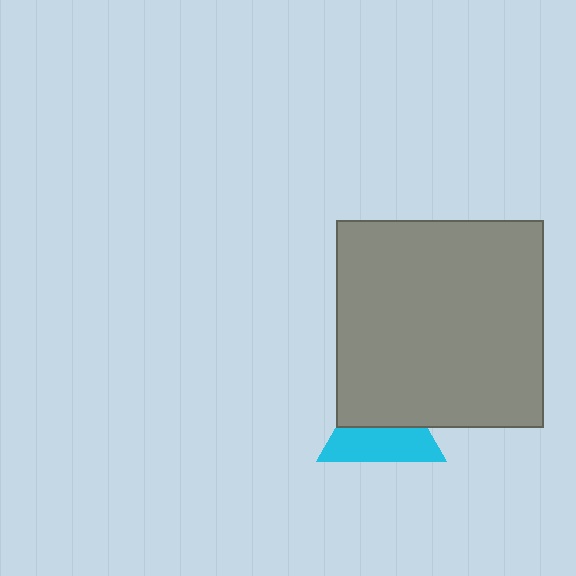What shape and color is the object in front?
The object in front is a gray square.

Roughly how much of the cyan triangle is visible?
About half of it is visible (roughly 51%).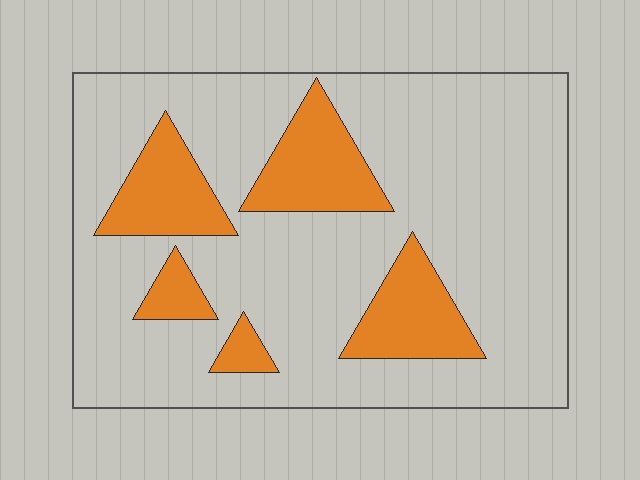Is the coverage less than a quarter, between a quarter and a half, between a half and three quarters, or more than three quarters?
Less than a quarter.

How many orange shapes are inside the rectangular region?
5.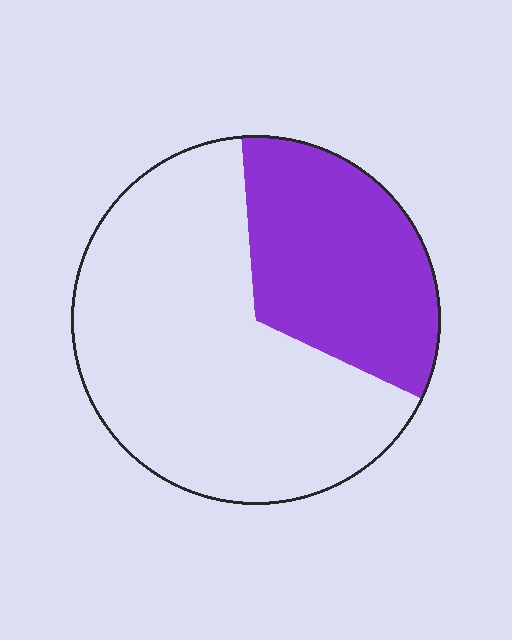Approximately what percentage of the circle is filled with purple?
Approximately 35%.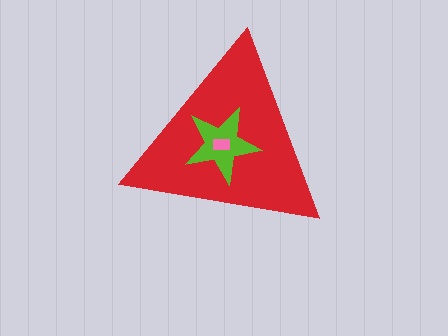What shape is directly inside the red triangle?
The lime star.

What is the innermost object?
The pink rectangle.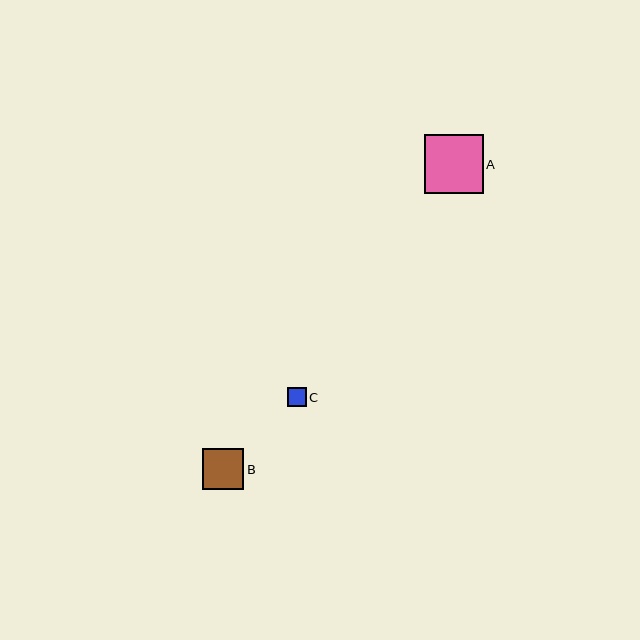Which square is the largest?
Square A is the largest with a size of approximately 59 pixels.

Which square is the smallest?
Square C is the smallest with a size of approximately 19 pixels.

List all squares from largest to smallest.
From largest to smallest: A, B, C.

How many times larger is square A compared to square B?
Square A is approximately 1.4 times the size of square B.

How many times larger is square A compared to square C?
Square A is approximately 3.1 times the size of square C.